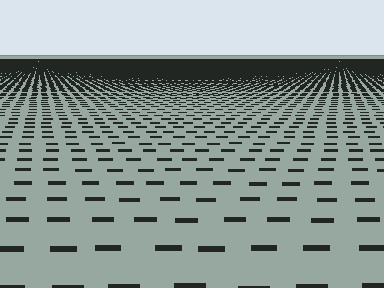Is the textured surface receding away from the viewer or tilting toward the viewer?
The surface is receding away from the viewer. Texture elements get smaller and denser toward the top.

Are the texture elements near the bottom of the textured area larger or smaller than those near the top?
Larger. Near the bottom, elements are closer to the viewer and appear at a bigger on-screen size.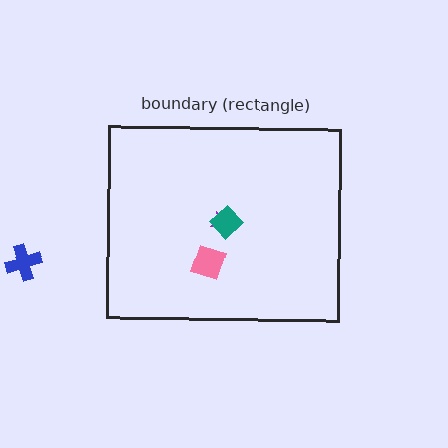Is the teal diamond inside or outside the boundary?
Inside.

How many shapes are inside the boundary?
3 inside, 1 outside.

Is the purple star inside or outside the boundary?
Inside.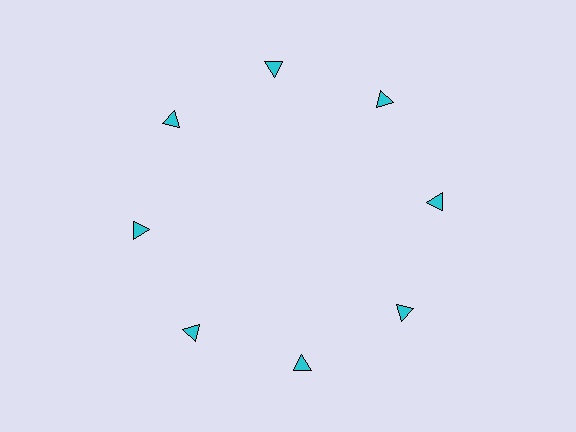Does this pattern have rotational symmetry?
Yes, this pattern has 8-fold rotational symmetry. It looks the same after rotating 45 degrees around the center.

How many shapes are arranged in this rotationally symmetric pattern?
There are 8 shapes, arranged in 8 groups of 1.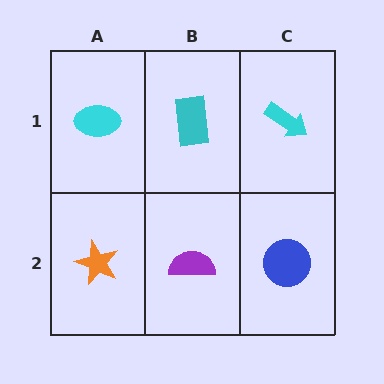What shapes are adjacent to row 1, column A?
An orange star (row 2, column A), a cyan rectangle (row 1, column B).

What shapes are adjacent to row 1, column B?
A purple semicircle (row 2, column B), a cyan ellipse (row 1, column A), a cyan arrow (row 1, column C).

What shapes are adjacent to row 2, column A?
A cyan ellipse (row 1, column A), a purple semicircle (row 2, column B).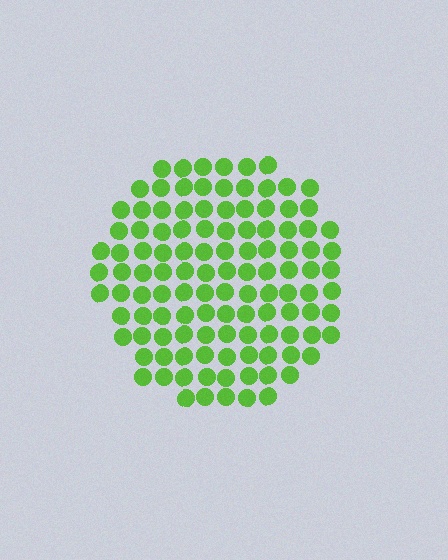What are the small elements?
The small elements are circles.